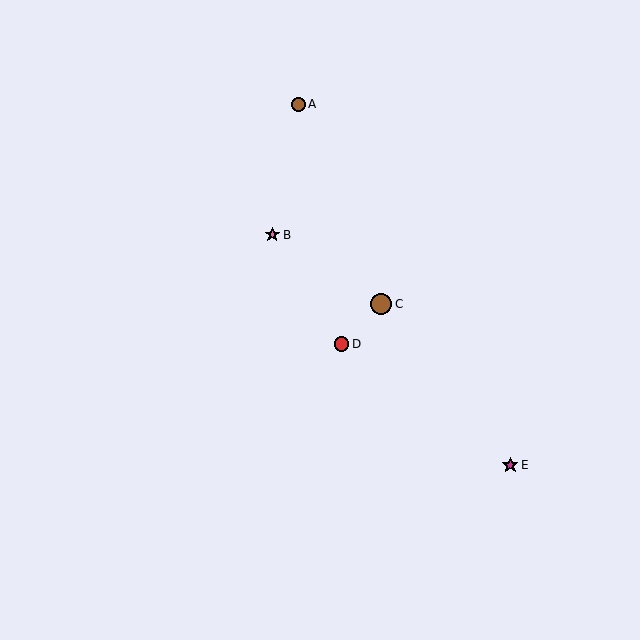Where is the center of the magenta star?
The center of the magenta star is at (510, 465).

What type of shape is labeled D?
Shape D is a red circle.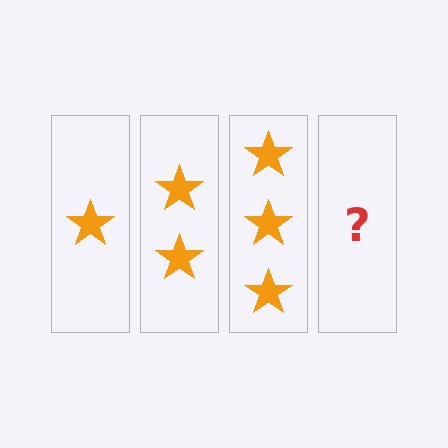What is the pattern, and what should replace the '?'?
The pattern is that each step adds one more star. The '?' should be 4 stars.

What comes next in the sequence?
The next element should be 4 stars.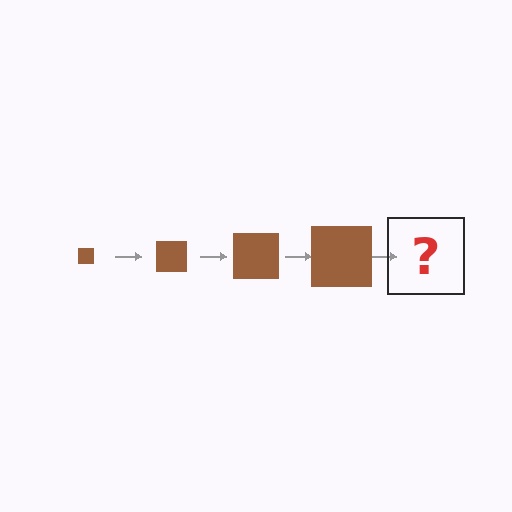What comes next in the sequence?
The next element should be a brown square, larger than the previous one.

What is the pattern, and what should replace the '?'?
The pattern is that the square gets progressively larger each step. The '?' should be a brown square, larger than the previous one.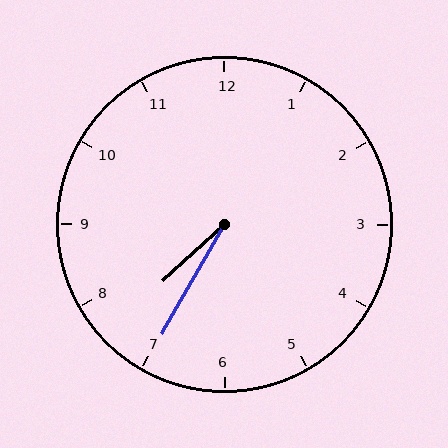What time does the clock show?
7:35.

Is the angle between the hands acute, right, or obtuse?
It is acute.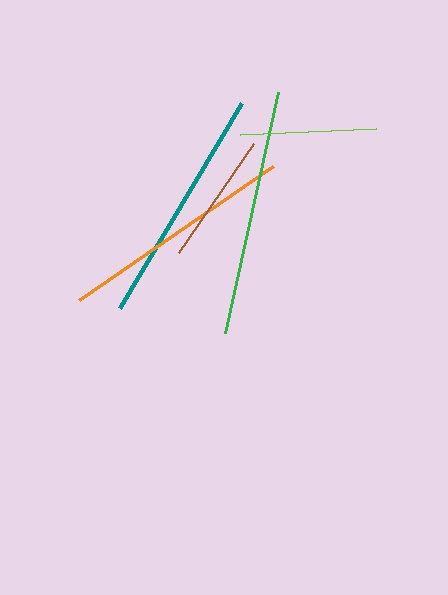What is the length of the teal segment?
The teal segment is approximately 238 pixels long.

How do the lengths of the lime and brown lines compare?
The lime and brown lines are approximately the same length.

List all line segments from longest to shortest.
From longest to shortest: green, teal, orange, lime, brown.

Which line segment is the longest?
The green line is the longest at approximately 247 pixels.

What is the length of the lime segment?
The lime segment is approximately 136 pixels long.